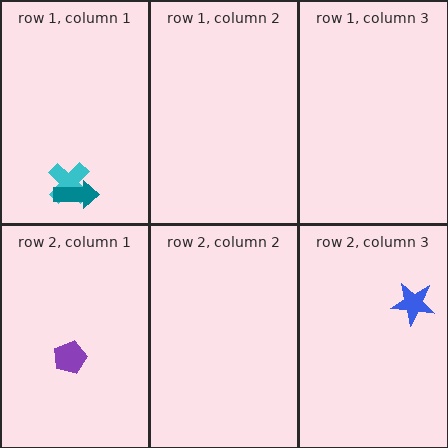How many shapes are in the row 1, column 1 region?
2.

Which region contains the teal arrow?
The row 1, column 1 region.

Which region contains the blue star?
The row 2, column 3 region.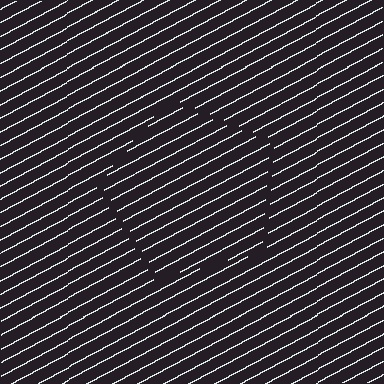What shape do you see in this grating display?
An illusory pentagon. The interior of the shape contains the same grating, shifted by half a period — the contour is defined by the phase discontinuity where line-ends from the inner and outer gratings abut.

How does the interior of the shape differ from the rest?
The interior of the shape contains the same grating, shifted by half a period — the contour is defined by the phase discontinuity where line-ends from the inner and outer gratings abut.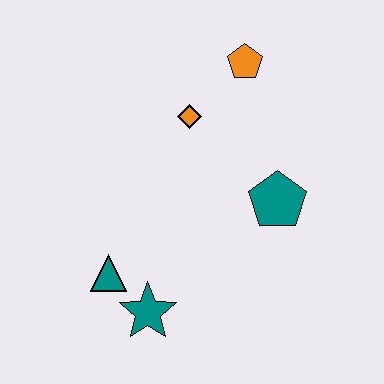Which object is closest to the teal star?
The teal triangle is closest to the teal star.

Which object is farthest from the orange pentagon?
The teal star is farthest from the orange pentagon.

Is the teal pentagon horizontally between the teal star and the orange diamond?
No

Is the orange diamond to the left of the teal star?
No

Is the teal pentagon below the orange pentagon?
Yes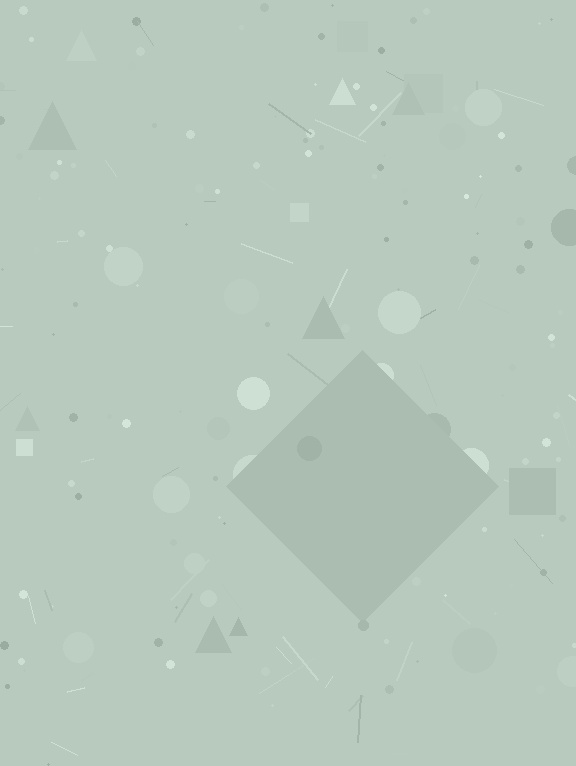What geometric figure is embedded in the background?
A diamond is embedded in the background.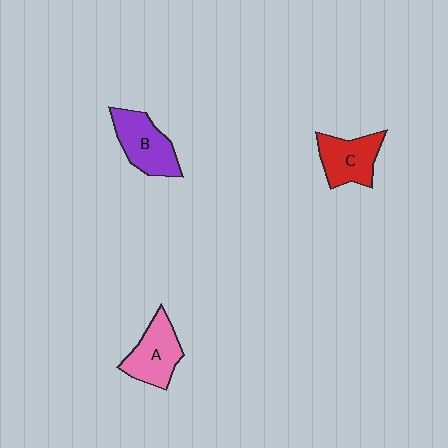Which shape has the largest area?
Shape B (purple).